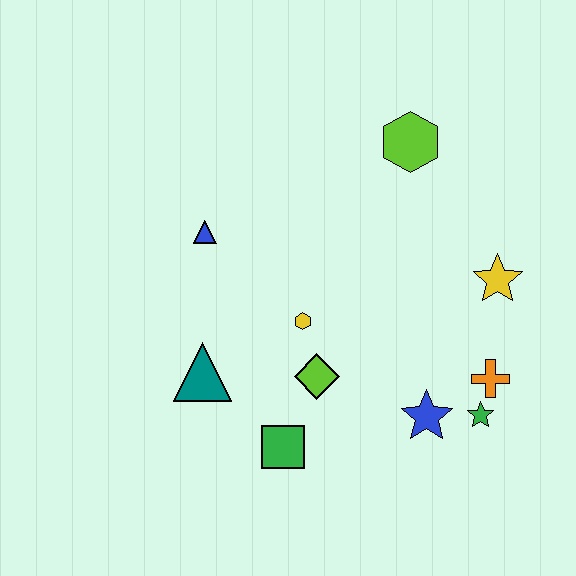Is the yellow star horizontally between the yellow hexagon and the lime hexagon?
No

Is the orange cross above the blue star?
Yes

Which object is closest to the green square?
The lime diamond is closest to the green square.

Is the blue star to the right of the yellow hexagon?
Yes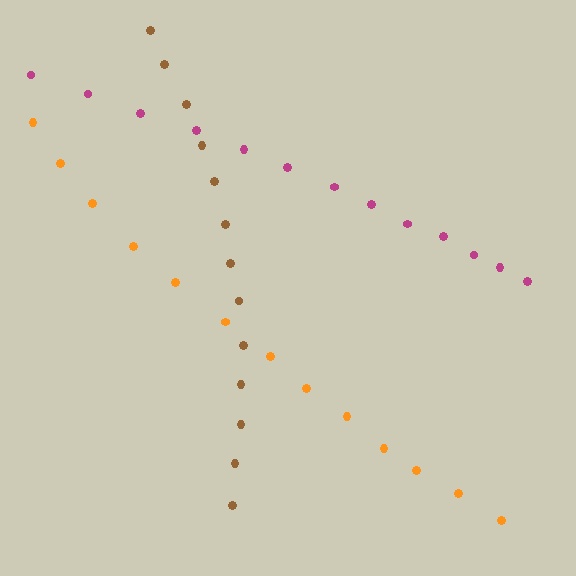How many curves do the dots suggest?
There are 3 distinct paths.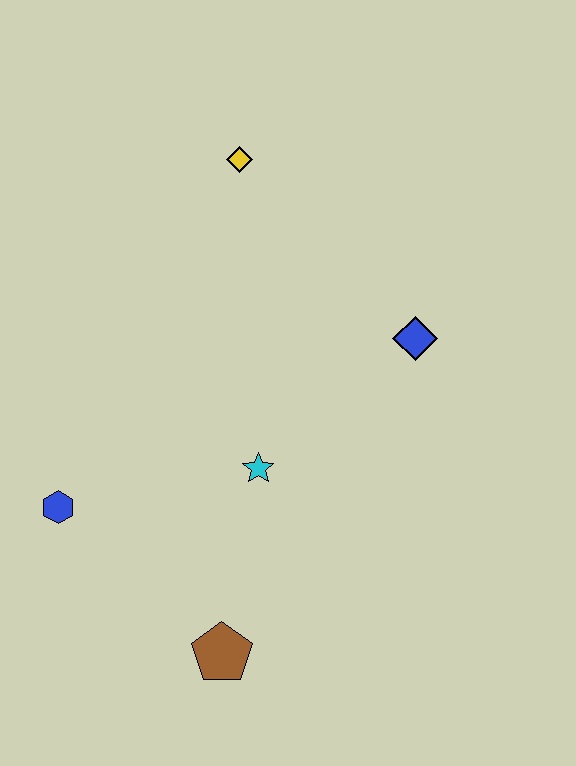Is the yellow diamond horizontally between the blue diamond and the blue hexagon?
Yes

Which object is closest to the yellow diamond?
The blue diamond is closest to the yellow diamond.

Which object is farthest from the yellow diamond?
The brown pentagon is farthest from the yellow diamond.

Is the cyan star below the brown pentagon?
No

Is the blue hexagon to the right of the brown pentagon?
No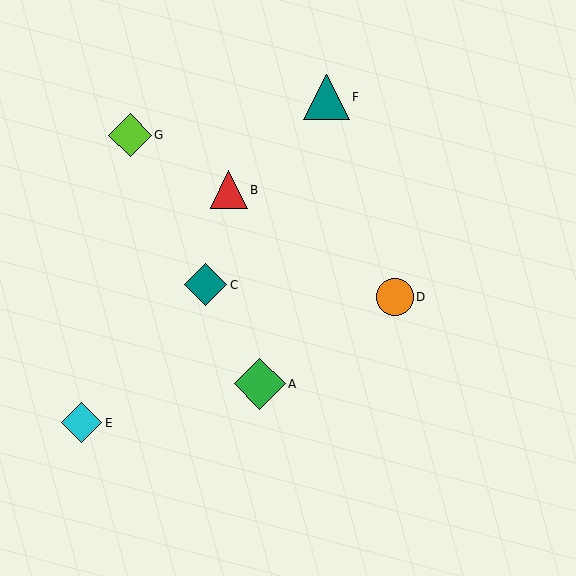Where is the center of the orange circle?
The center of the orange circle is at (395, 297).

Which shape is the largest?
The green diamond (labeled A) is the largest.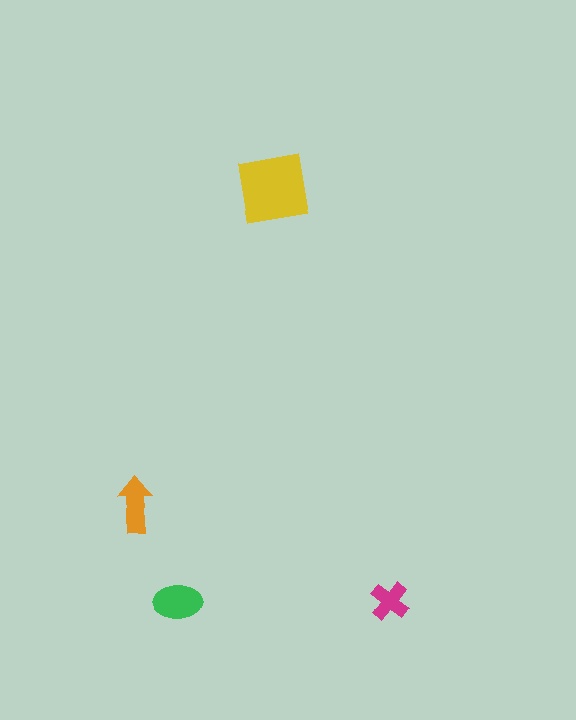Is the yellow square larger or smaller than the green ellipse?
Larger.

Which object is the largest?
The yellow square.